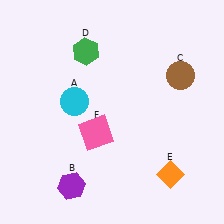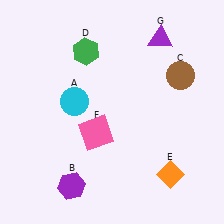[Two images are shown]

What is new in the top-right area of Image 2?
A purple triangle (G) was added in the top-right area of Image 2.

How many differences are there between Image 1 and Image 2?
There is 1 difference between the two images.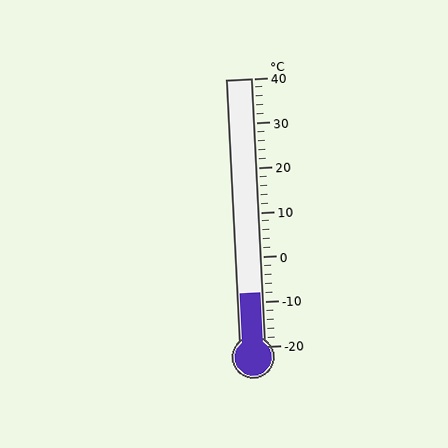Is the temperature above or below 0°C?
The temperature is below 0°C.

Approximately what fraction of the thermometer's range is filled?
The thermometer is filled to approximately 20% of its range.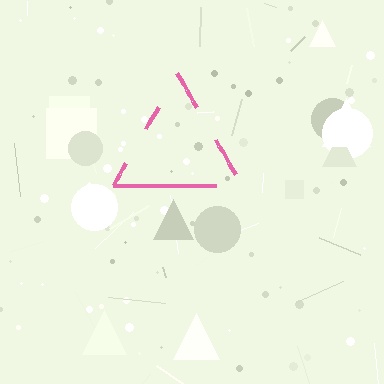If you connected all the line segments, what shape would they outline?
They would outline a triangle.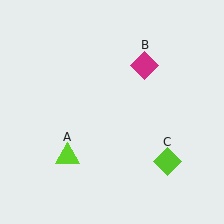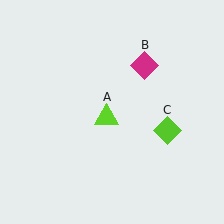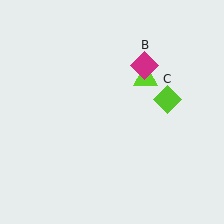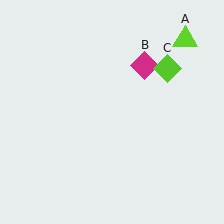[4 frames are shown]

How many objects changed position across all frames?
2 objects changed position: lime triangle (object A), lime diamond (object C).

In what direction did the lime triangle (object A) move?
The lime triangle (object A) moved up and to the right.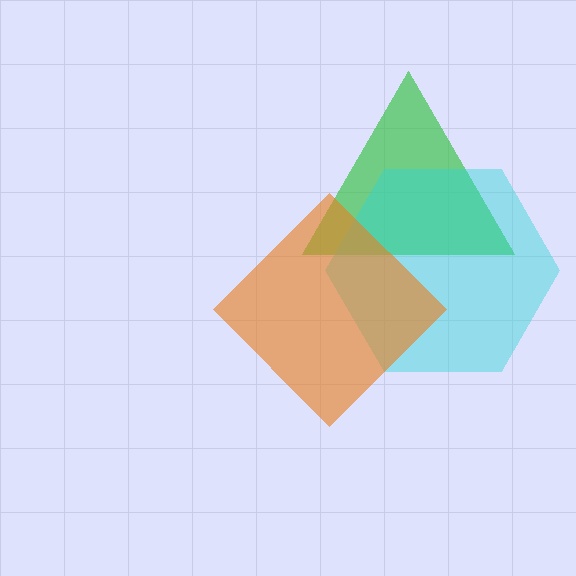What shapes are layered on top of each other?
The layered shapes are: a green triangle, a cyan hexagon, an orange diamond.